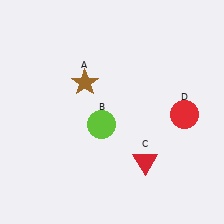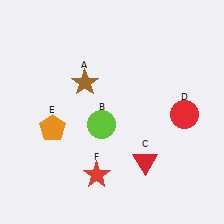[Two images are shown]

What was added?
An orange pentagon (E), a red star (F) were added in Image 2.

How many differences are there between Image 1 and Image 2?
There are 2 differences between the two images.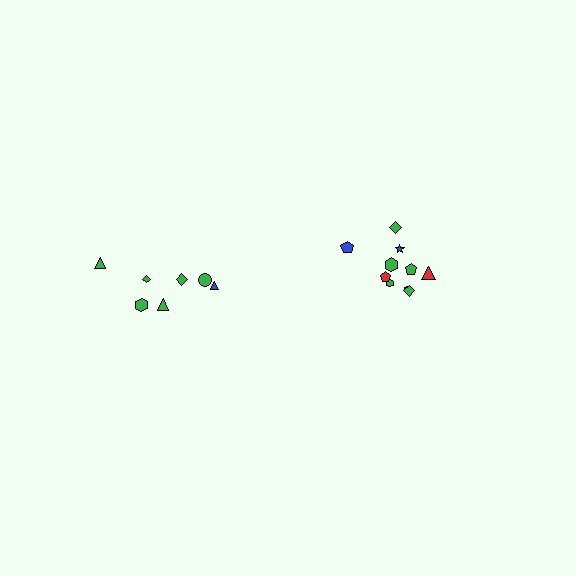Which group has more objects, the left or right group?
The right group.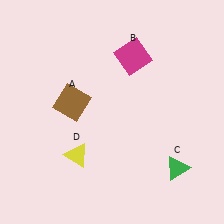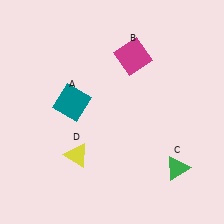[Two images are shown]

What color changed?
The square (A) changed from brown in Image 1 to teal in Image 2.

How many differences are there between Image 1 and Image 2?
There is 1 difference between the two images.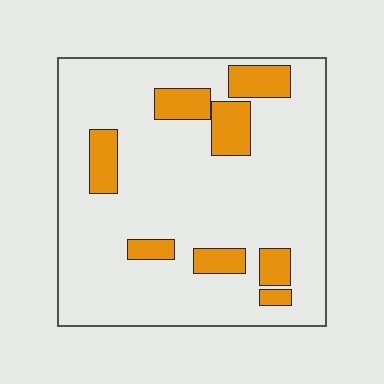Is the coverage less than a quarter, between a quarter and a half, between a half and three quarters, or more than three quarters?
Less than a quarter.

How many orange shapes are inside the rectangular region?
8.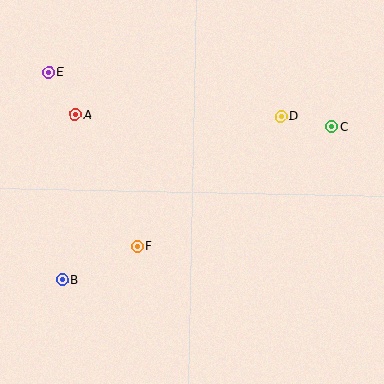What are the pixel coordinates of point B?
Point B is at (62, 280).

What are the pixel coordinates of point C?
Point C is at (332, 127).